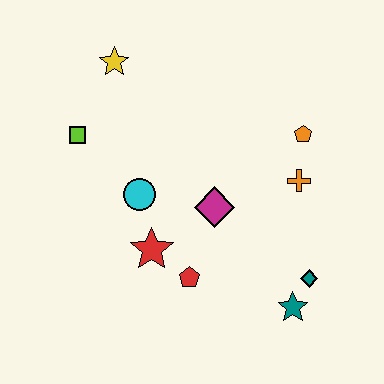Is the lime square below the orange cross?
No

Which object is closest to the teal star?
The teal diamond is closest to the teal star.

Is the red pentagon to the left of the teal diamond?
Yes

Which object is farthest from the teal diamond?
The yellow star is farthest from the teal diamond.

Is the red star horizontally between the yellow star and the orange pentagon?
Yes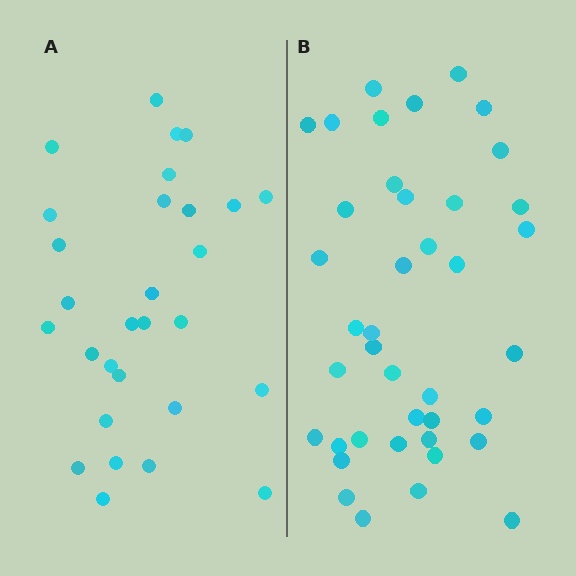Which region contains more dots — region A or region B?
Region B (the right region) has more dots.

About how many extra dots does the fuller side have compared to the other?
Region B has roughly 12 or so more dots than region A.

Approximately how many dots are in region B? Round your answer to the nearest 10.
About 40 dots.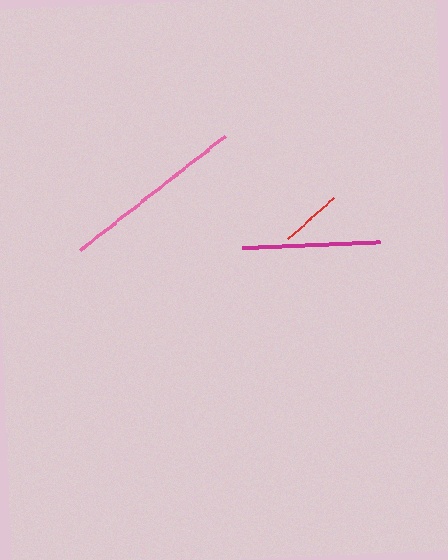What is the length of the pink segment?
The pink segment is approximately 185 pixels long.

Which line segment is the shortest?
The red line is the shortest at approximately 62 pixels.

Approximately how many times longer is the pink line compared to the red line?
The pink line is approximately 3.0 times the length of the red line.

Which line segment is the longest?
The pink line is the longest at approximately 185 pixels.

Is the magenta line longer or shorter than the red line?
The magenta line is longer than the red line.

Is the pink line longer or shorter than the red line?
The pink line is longer than the red line.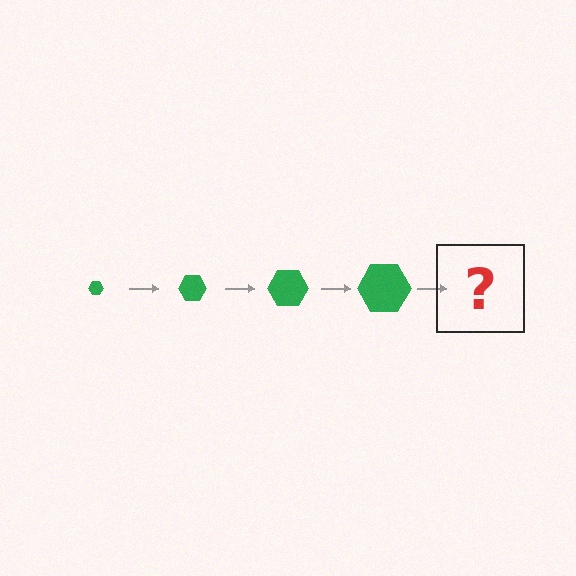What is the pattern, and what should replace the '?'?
The pattern is that the hexagon gets progressively larger each step. The '?' should be a green hexagon, larger than the previous one.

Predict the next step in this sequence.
The next step is a green hexagon, larger than the previous one.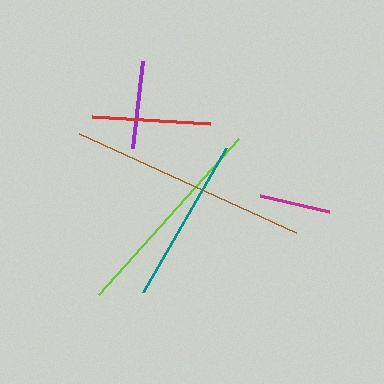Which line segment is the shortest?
The magenta line is the shortest at approximately 71 pixels.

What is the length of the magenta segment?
The magenta segment is approximately 71 pixels long.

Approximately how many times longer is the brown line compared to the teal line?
The brown line is approximately 1.4 times the length of the teal line.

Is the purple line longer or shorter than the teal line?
The teal line is longer than the purple line.